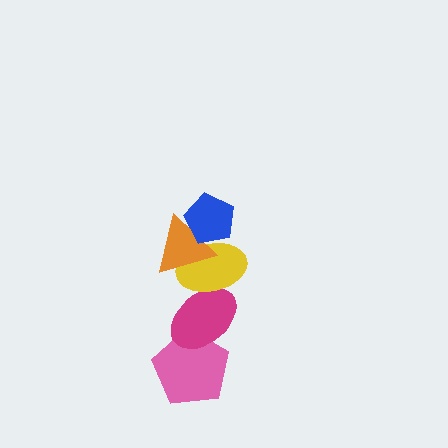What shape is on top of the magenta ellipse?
The yellow ellipse is on top of the magenta ellipse.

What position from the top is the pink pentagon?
The pink pentagon is 5th from the top.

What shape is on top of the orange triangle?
The blue pentagon is on top of the orange triangle.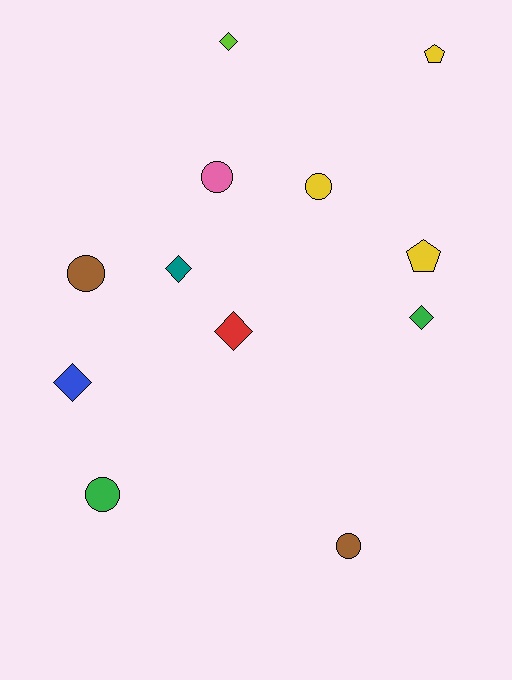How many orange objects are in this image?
There are no orange objects.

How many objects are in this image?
There are 12 objects.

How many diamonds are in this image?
There are 5 diamonds.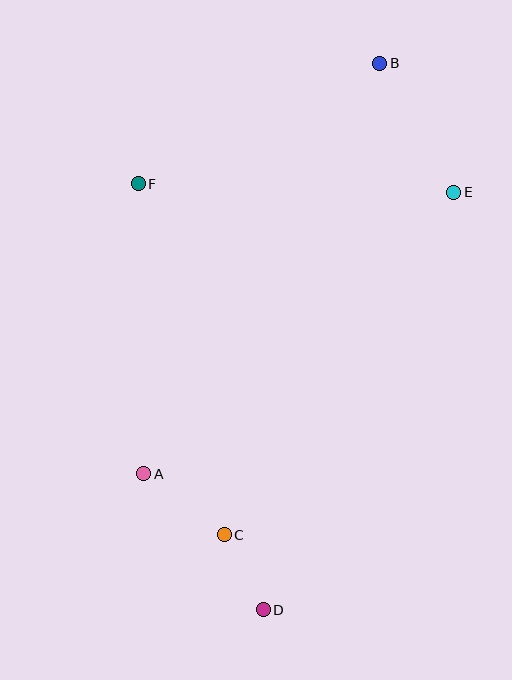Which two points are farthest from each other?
Points B and D are farthest from each other.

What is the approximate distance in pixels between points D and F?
The distance between D and F is approximately 444 pixels.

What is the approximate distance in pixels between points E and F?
The distance between E and F is approximately 316 pixels.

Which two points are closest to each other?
Points C and D are closest to each other.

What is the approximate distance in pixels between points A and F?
The distance between A and F is approximately 290 pixels.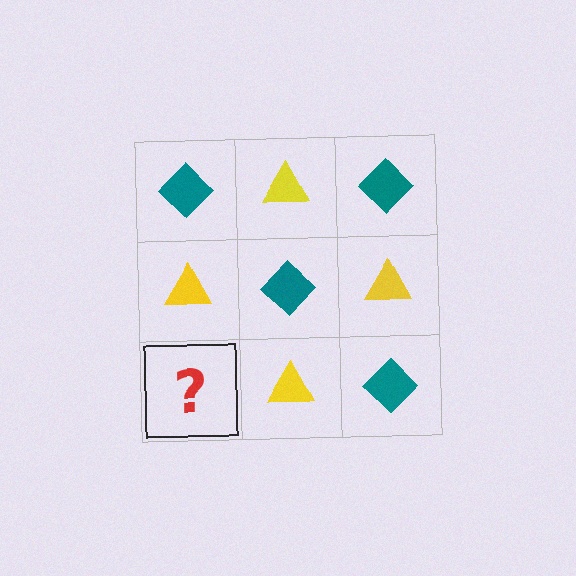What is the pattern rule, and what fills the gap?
The rule is that it alternates teal diamond and yellow triangle in a checkerboard pattern. The gap should be filled with a teal diamond.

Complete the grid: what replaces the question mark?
The question mark should be replaced with a teal diamond.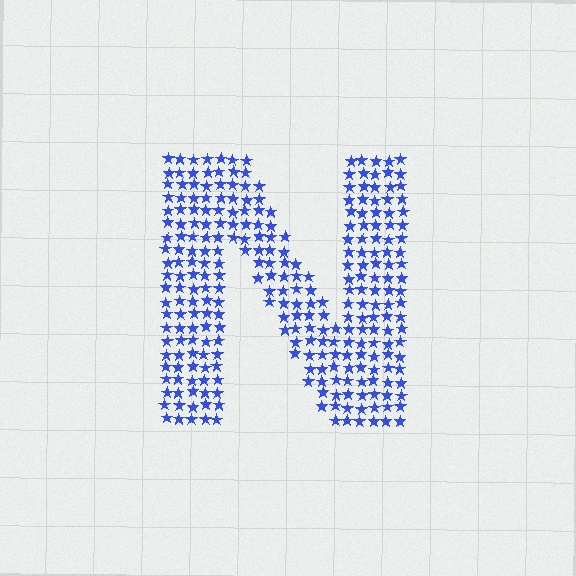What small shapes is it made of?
It is made of small stars.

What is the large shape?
The large shape is the letter N.